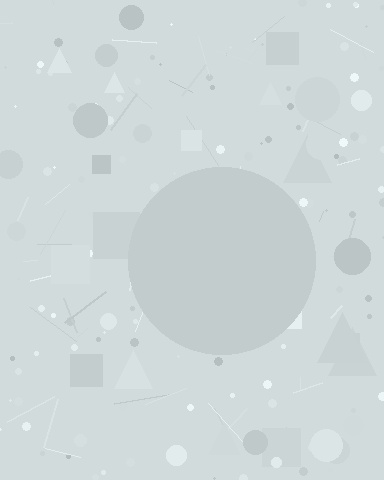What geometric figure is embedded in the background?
A circle is embedded in the background.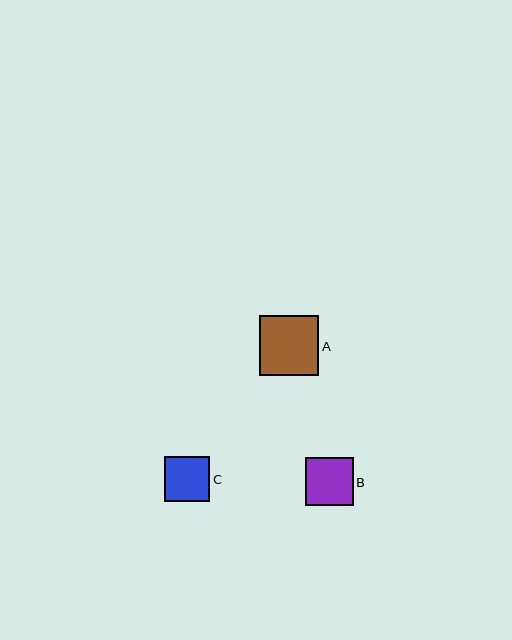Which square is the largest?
Square A is the largest with a size of approximately 60 pixels.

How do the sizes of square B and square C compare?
Square B and square C are approximately the same size.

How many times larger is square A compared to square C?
Square A is approximately 1.3 times the size of square C.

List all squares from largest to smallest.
From largest to smallest: A, B, C.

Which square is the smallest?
Square C is the smallest with a size of approximately 45 pixels.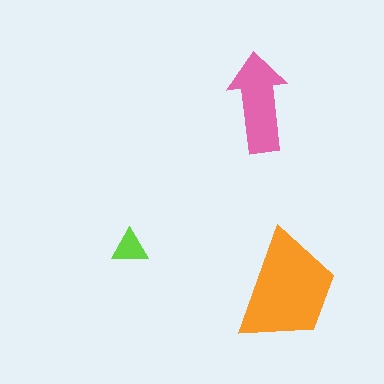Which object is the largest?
The orange trapezoid.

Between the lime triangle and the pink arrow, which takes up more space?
The pink arrow.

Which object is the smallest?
The lime triangle.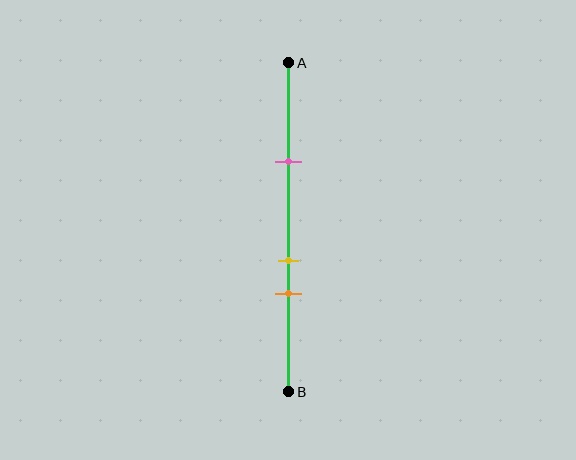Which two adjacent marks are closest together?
The yellow and orange marks are the closest adjacent pair.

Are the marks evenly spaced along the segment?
No, the marks are not evenly spaced.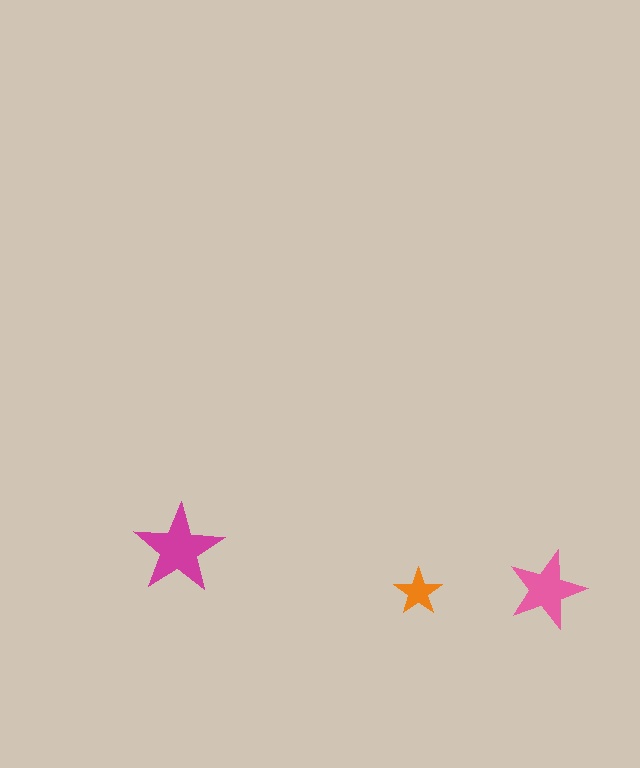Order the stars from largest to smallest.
the magenta one, the pink one, the orange one.